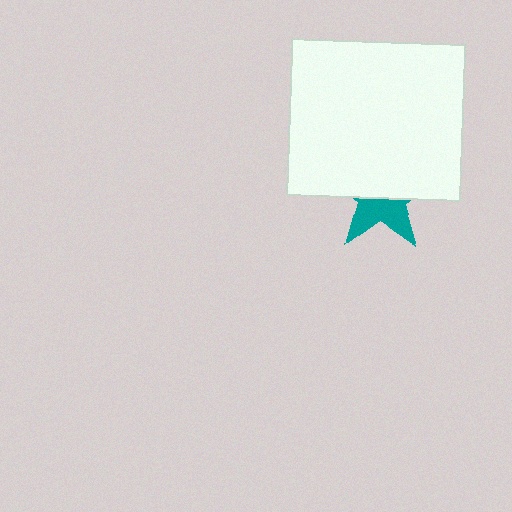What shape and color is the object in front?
The object in front is a white rectangle.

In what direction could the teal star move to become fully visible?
The teal star could move down. That would shift it out from behind the white rectangle entirely.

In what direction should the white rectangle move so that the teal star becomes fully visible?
The white rectangle should move up. That is the shortest direction to clear the overlap and leave the teal star fully visible.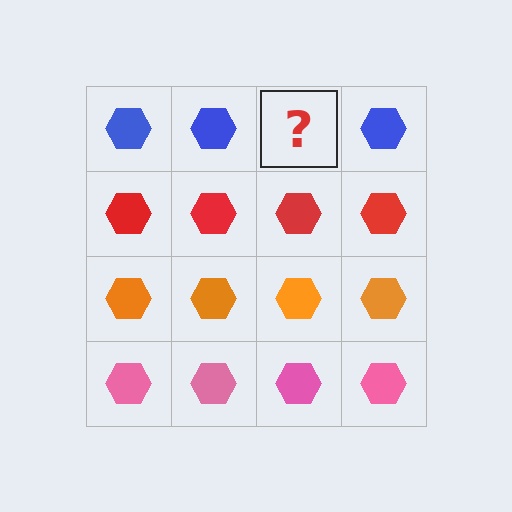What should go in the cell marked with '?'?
The missing cell should contain a blue hexagon.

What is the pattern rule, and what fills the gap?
The rule is that each row has a consistent color. The gap should be filled with a blue hexagon.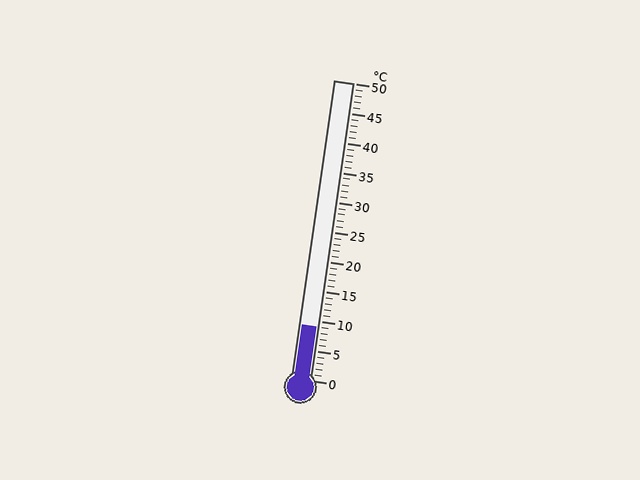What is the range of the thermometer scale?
The thermometer scale ranges from 0°C to 50°C.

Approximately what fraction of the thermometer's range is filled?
The thermometer is filled to approximately 20% of its range.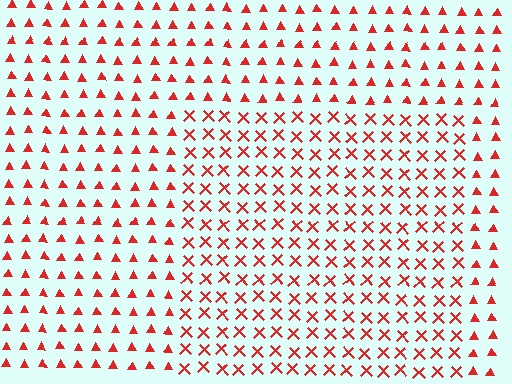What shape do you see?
I see a rectangle.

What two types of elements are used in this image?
The image uses X marks inside the rectangle region and triangles outside it.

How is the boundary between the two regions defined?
The boundary is defined by a change in element shape: X marks inside vs. triangles outside. All elements share the same color and spacing.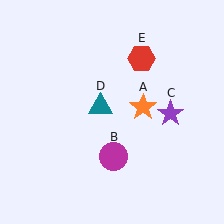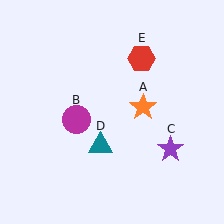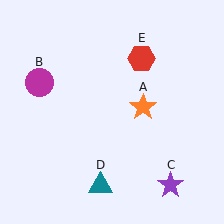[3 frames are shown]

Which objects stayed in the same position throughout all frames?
Orange star (object A) and red hexagon (object E) remained stationary.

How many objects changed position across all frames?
3 objects changed position: magenta circle (object B), purple star (object C), teal triangle (object D).